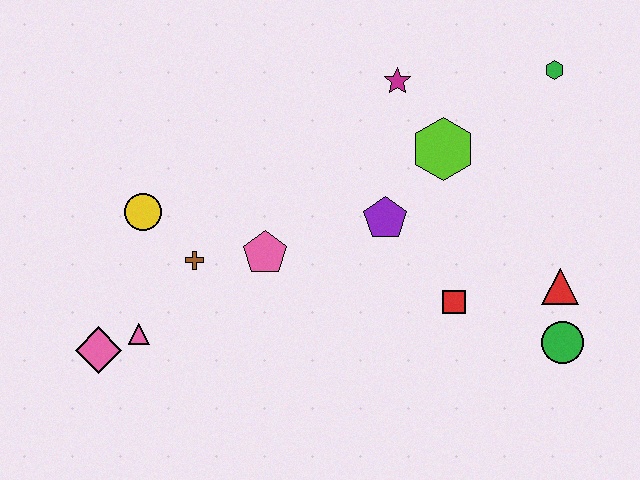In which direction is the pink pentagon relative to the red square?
The pink pentagon is to the left of the red square.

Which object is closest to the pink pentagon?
The brown cross is closest to the pink pentagon.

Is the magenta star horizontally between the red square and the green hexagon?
No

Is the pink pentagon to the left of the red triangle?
Yes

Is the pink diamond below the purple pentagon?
Yes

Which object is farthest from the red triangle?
The pink diamond is farthest from the red triangle.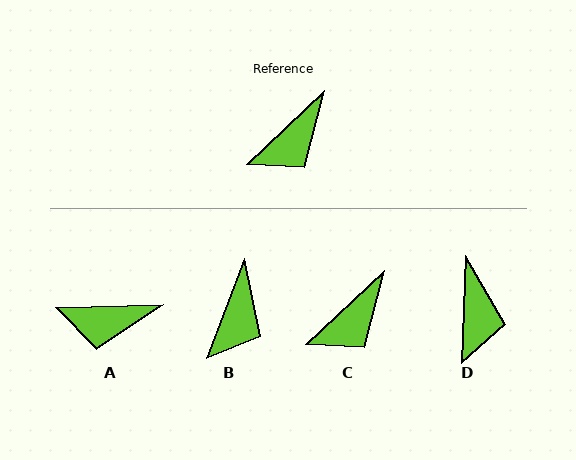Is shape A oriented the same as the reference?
No, it is off by about 42 degrees.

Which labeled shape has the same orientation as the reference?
C.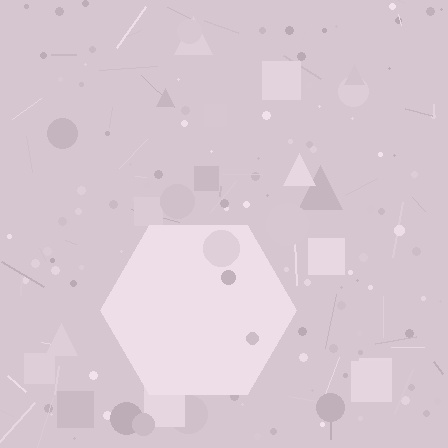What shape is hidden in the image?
A hexagon is hidden in the image.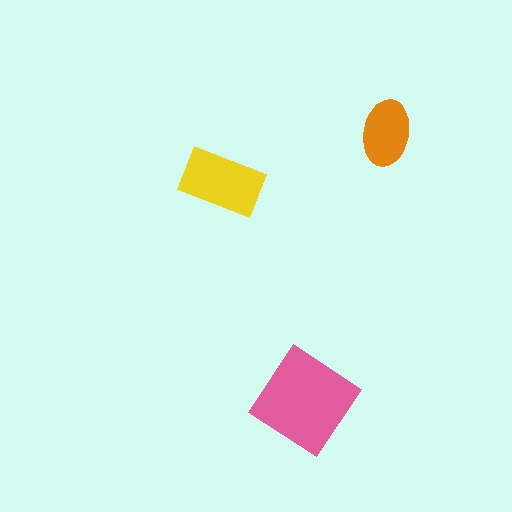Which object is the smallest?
The orange ellipse.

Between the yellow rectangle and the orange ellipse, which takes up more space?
The yellow rectangle.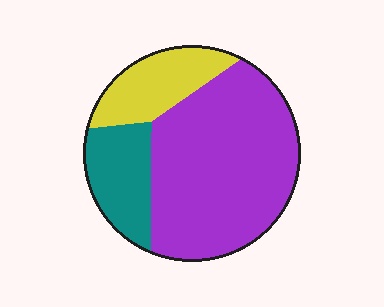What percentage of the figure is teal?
Teal takes up about one fifth (1/5) of the figure.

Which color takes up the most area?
Purple, at roughly 65%.